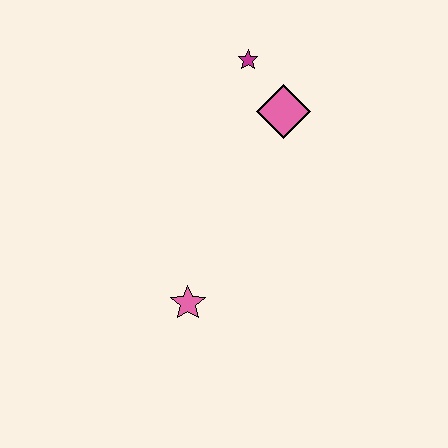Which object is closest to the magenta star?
The pink diamond is closest to the magenta star.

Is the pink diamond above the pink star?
Yes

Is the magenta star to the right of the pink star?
Yes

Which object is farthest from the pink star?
The magenta star is farthest from the pink star.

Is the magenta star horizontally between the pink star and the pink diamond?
Yes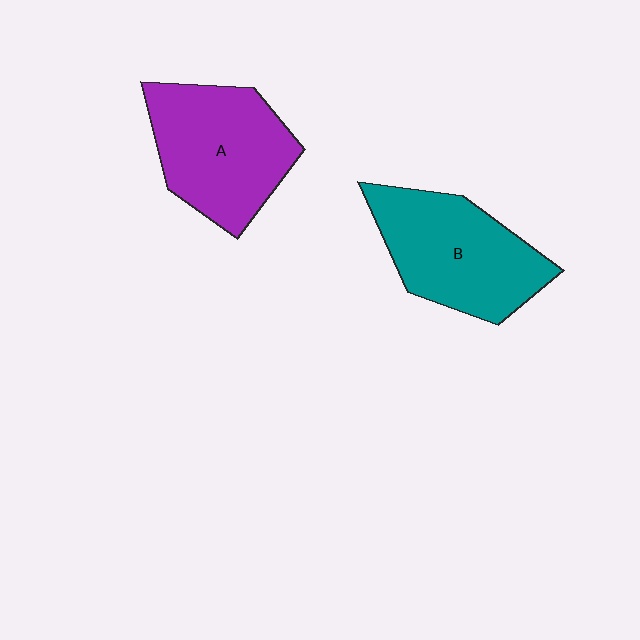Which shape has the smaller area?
Shape B (teal).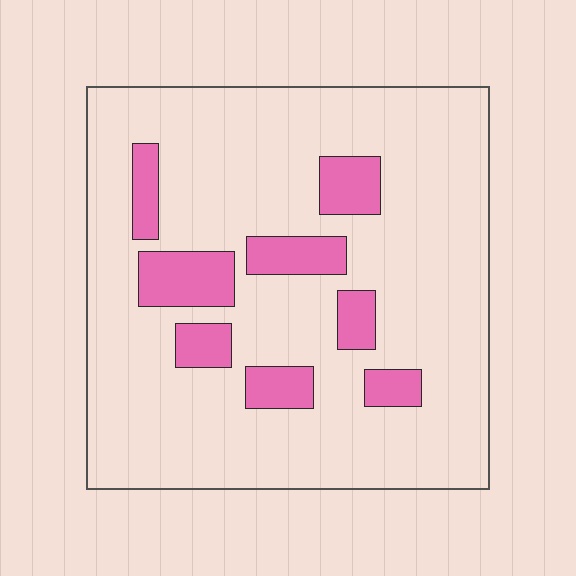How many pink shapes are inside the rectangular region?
8.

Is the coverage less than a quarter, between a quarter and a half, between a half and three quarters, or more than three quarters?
Less than a quarter.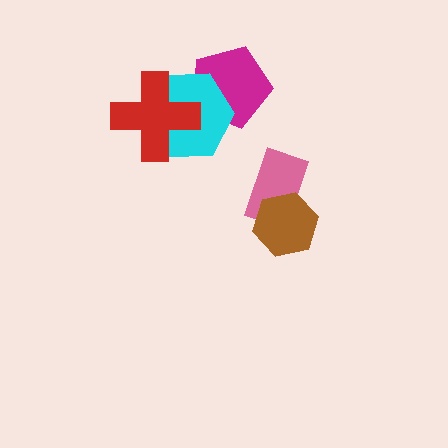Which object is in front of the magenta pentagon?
The cyan hexagon is in front of the magenta pentagon.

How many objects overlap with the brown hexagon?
1 object overlaps with the brown hexagon.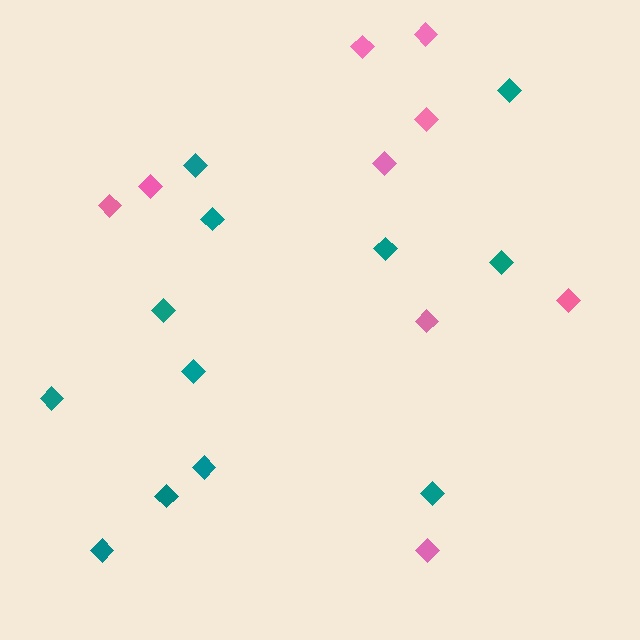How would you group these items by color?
There are 2 groups: one group of pink diamonds (9) and one group of teal diamonds (12).